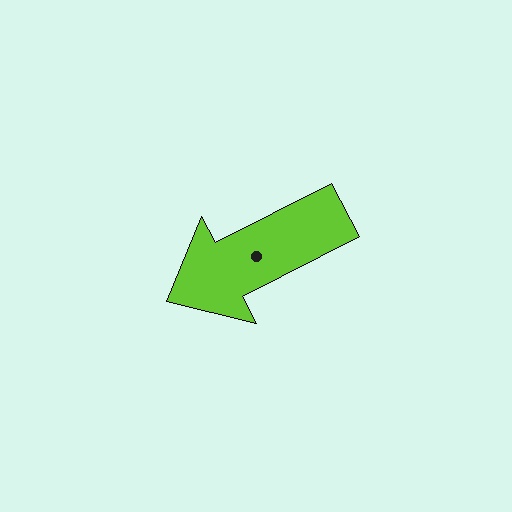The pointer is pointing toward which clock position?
Roughly 8 o'clock.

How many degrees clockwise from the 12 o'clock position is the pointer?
Approximately 243 degrees.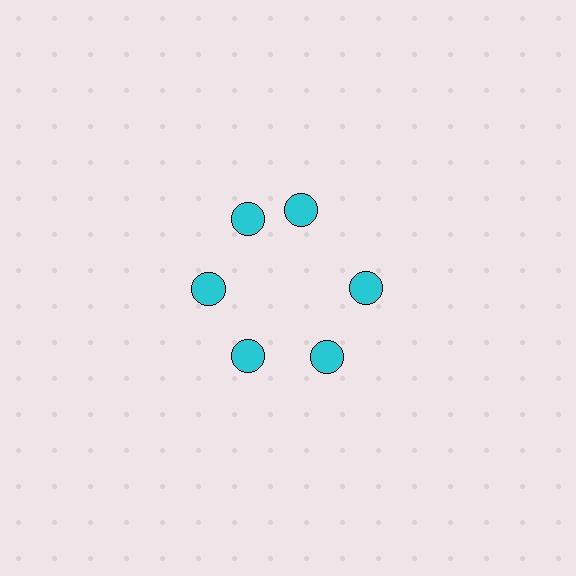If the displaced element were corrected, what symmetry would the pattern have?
It would have 6-fold rotational symmetry — the pattern would map onto itself every 60 degrees.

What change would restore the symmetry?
The symmetry would be restored by rotating it back into even spacing with its neighbors so that all 6 circles sit at equal angles and equal distance from the center.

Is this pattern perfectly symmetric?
No. The 6 cyan circles are arranged in a ring, but one element near the 1 o'clock position is rotated out of alignment along the ring, breaking the 6-fold rotational symmetry.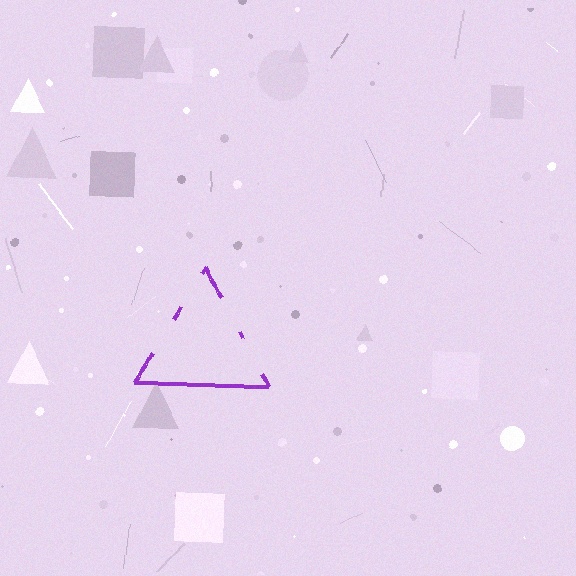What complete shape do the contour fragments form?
The contour fragments form a triangle.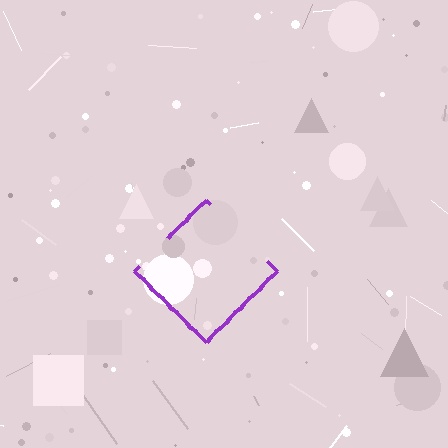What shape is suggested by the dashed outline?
The dashed outline suggests a diamond.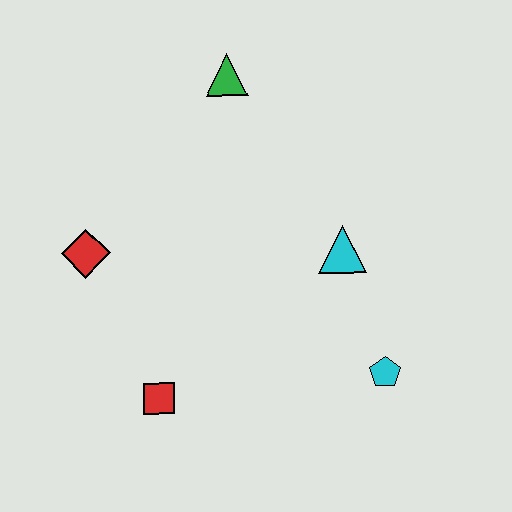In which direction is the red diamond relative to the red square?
The red diamond is above the red square.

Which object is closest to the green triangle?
The cyan triangle is closest to the green triangle.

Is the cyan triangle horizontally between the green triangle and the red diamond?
No